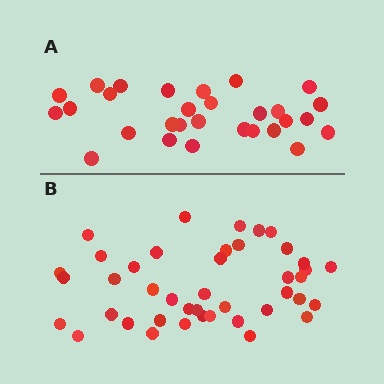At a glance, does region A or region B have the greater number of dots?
Region B (the bottom region) has more dots.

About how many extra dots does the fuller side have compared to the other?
Region B has approximately 15 more dots than region A.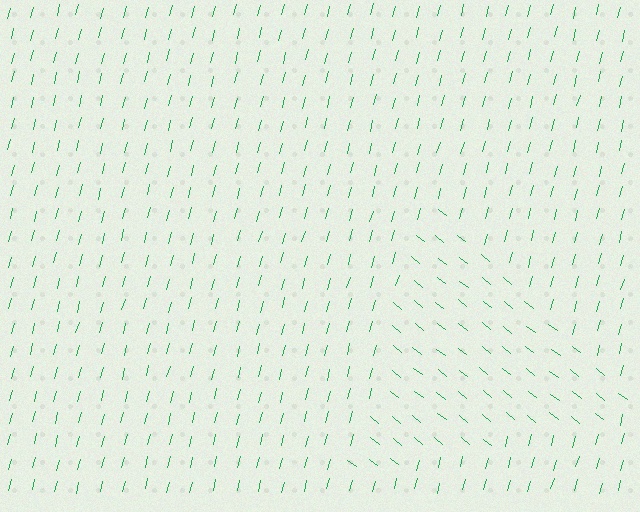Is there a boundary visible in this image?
Yes, there is a texture boundary formed by a change in line orientation.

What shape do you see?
I see a triangle.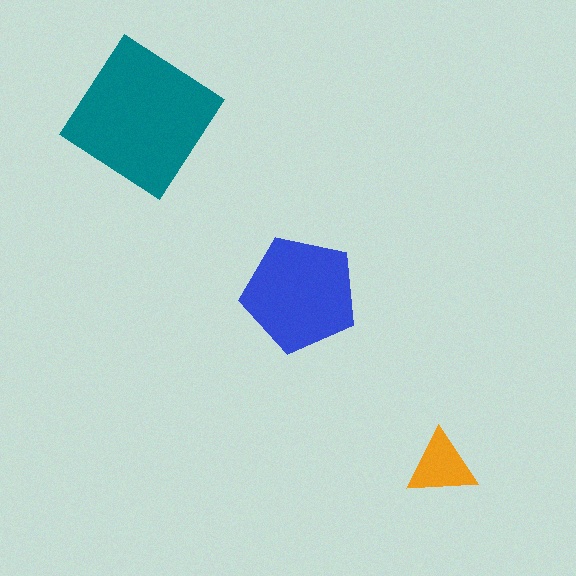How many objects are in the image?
There are 3 objects in the image.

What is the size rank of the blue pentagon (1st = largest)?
2nd.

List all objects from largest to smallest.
The teal diamond, the blue pentagon, the orange triangle.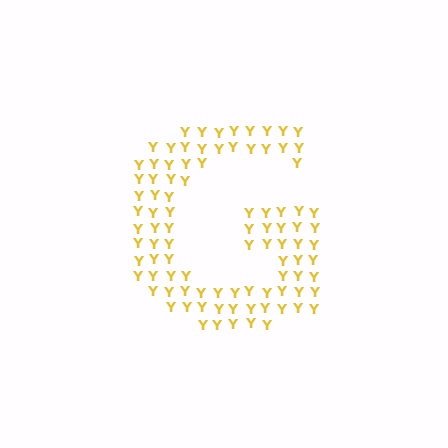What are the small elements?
The small elements are letter Y's.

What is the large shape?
The large shape is the letter G.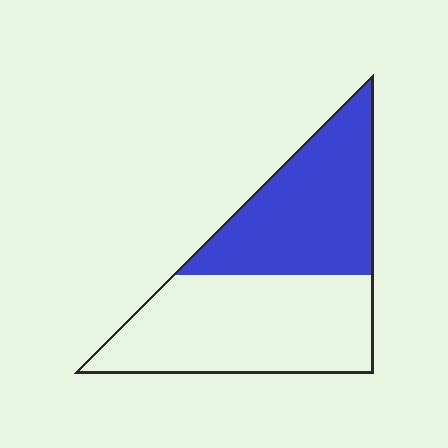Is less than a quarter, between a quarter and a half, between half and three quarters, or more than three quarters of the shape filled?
Between a quarter and a half.